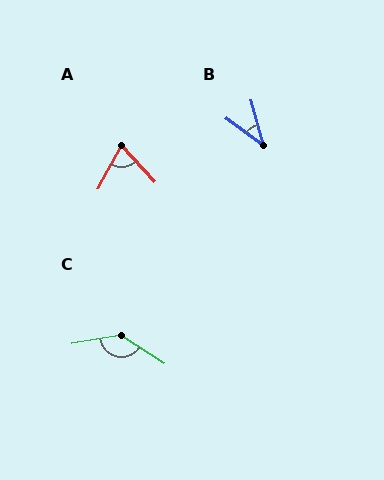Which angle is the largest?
C, at approximately 137 degrees.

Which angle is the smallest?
B, at approximately 38 degrees.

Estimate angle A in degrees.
Approximately 71 degrees.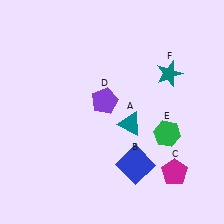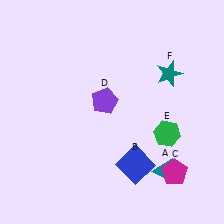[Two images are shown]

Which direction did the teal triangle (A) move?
The teal triangle (A) moved down.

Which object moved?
The teal triangle (A) moved down.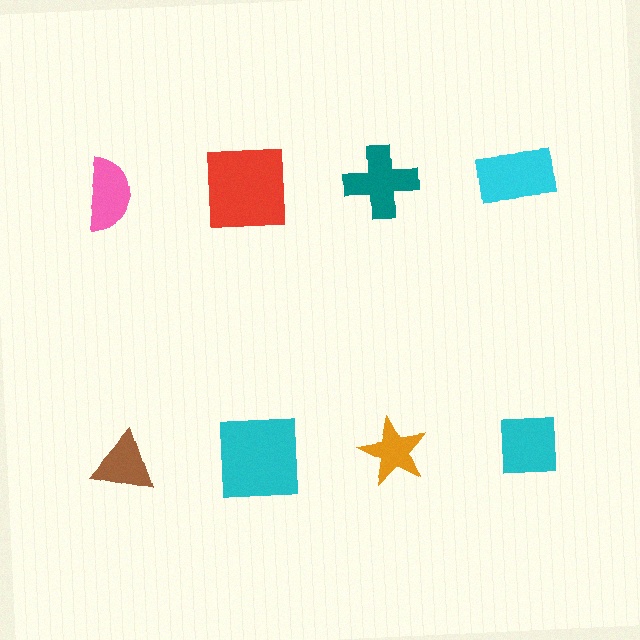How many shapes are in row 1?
4 shapes.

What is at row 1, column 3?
A teal cross.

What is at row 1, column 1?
A pink semicircle.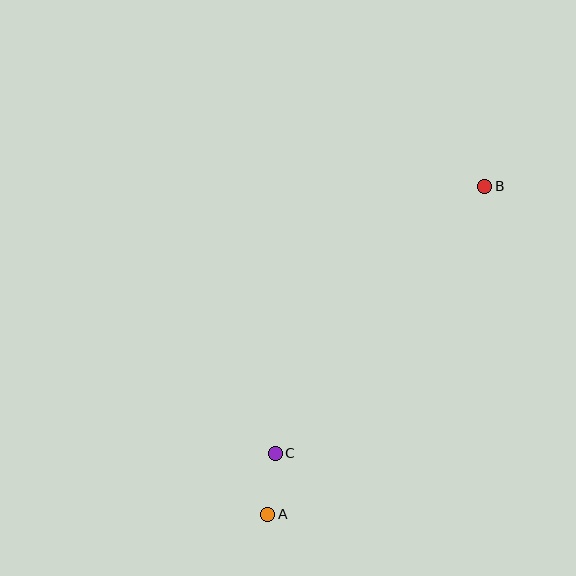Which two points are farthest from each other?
Points A and B are farthest from each other.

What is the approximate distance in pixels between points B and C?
The distance between B and C is approximately 339 pixels.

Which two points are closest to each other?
Points A and C are closest to each other.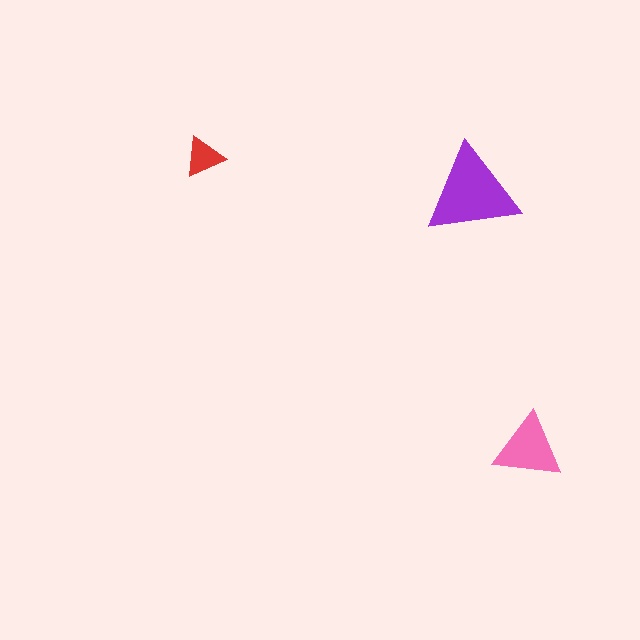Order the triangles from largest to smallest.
the purple one, the pink one, the red one.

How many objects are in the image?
There are 3 objects in the image.